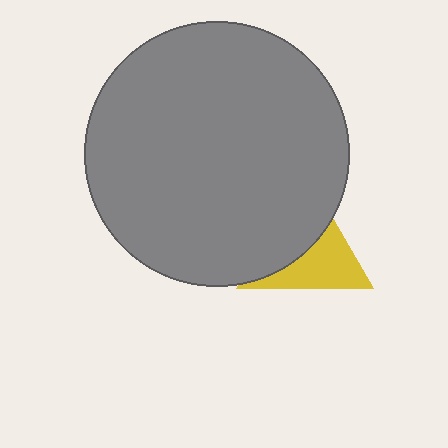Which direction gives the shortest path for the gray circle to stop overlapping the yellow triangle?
Moving toward the upper-left gives the shortest separation.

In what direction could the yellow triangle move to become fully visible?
The yellow triangle could move toward the lower-right. That would shift it out from behind the gray circle entirely.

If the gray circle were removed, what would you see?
You would see the complete yellow triangle.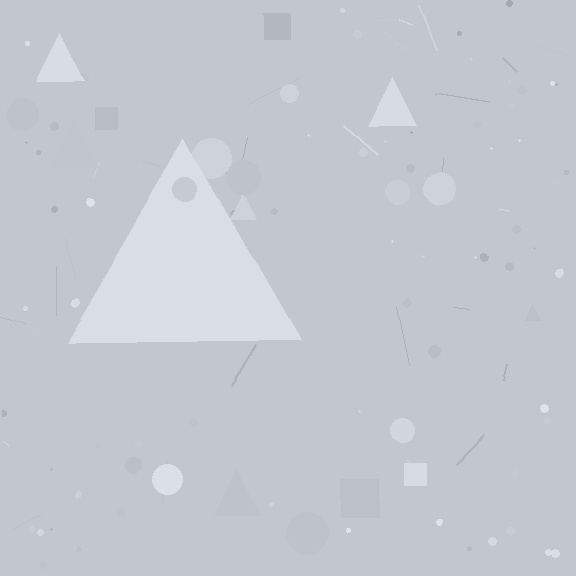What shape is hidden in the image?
A triangle is hidden in the image.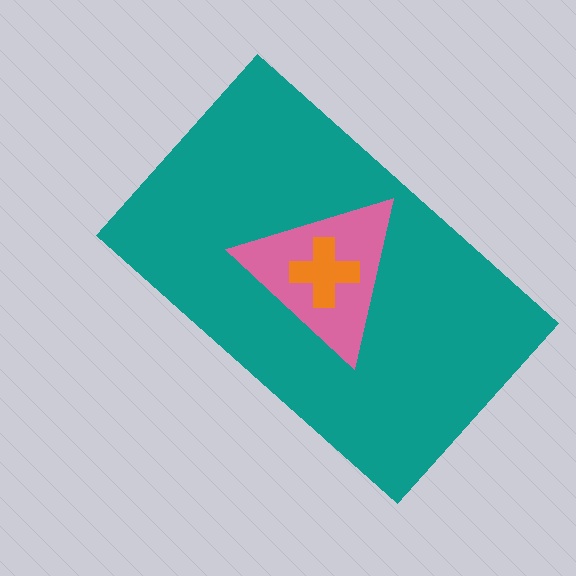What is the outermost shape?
The teal rectangle.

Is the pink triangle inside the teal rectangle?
Yes.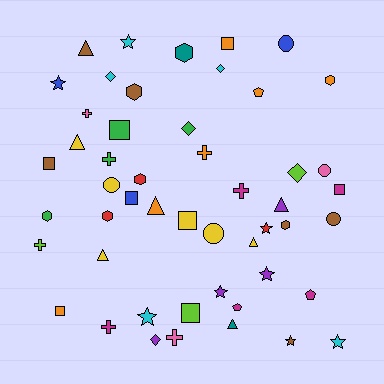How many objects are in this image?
There are 50 objects.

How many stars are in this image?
There are 8 stars.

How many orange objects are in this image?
There are 6 orange objects.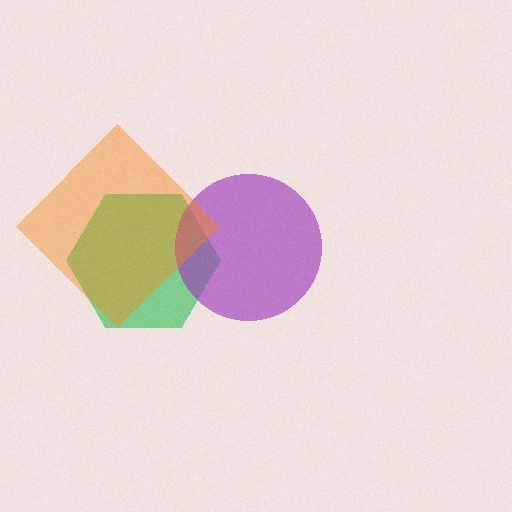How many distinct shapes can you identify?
There are 3 distinct shapes: a green hexagon, a purple circle, an orange diamond.